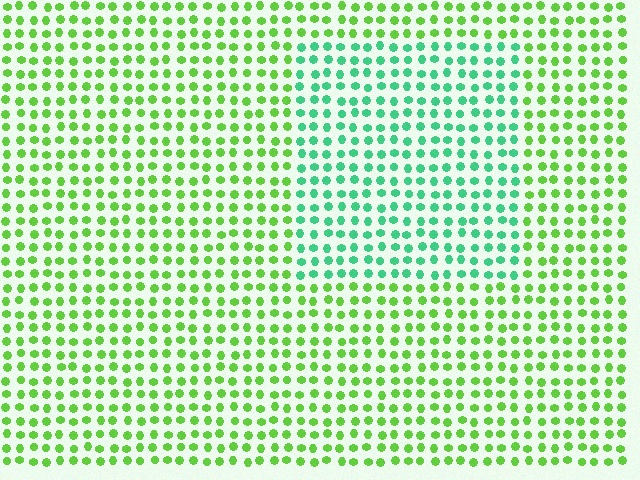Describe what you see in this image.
The image is filled with small lime elements in a uniform arrangement. A rectangle-shaped region is visible where the elements are tinted to a slightly different hue, forming a subtle color boundary.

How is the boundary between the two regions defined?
The boundary is defined purely by a slight shift in hue (about 44 degrees). Spacing, size, and orientation are identical on both sides.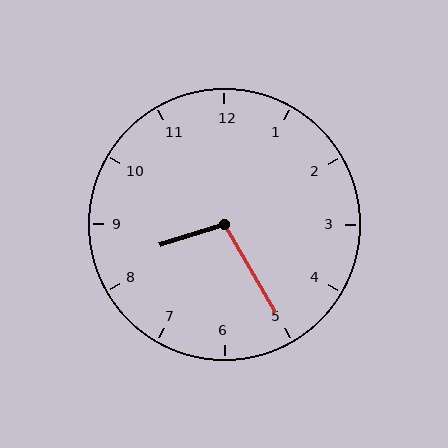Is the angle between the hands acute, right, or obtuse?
It is obtuse.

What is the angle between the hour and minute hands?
Approximately 102 degrees.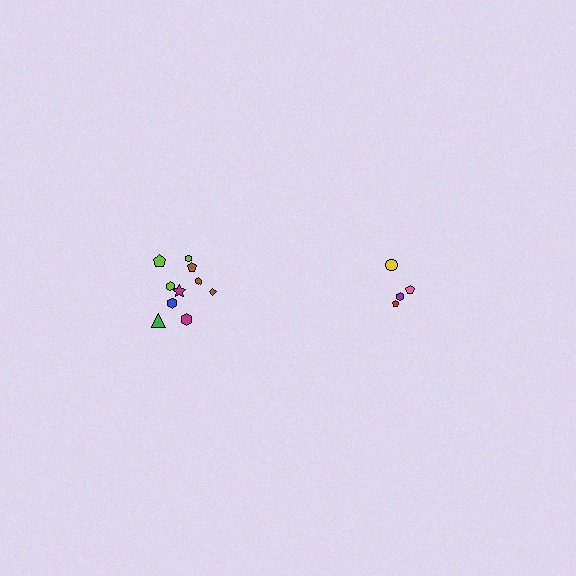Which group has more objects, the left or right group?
The left group.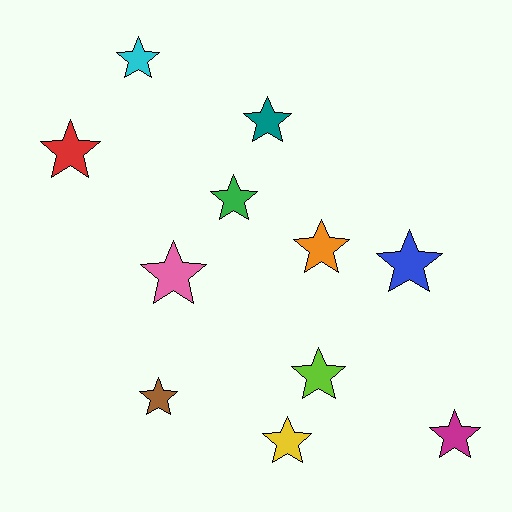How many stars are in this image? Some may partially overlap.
There are 11 stars.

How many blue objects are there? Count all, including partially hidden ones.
There is 1 blue object.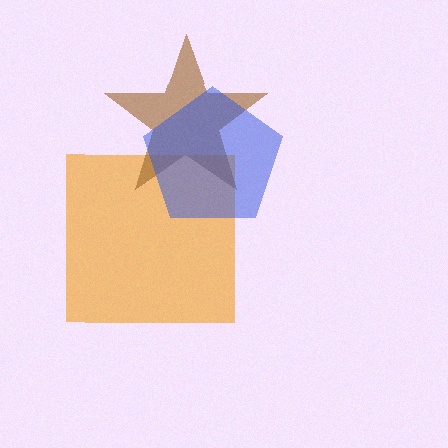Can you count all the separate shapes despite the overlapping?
Yes, there are 3 separate shapes.